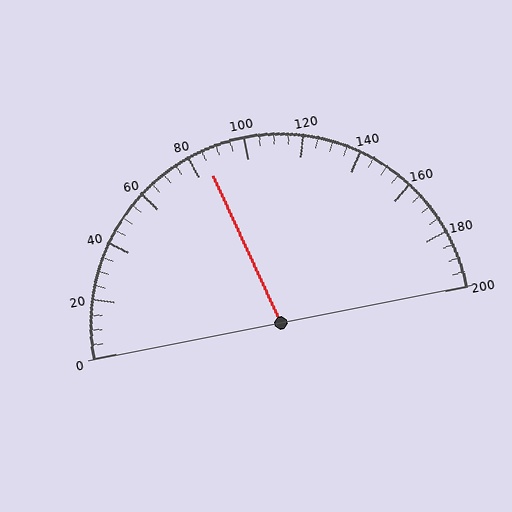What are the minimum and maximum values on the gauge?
The gauge ranges from 0 to 200.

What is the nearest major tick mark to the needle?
The nearest major tick mark is 80.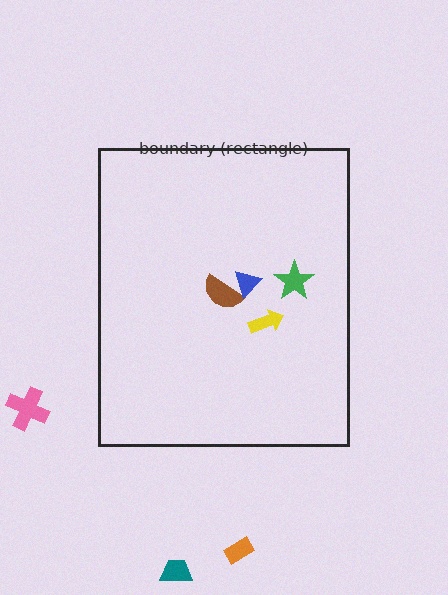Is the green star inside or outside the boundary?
Inside.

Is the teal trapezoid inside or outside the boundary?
Outside.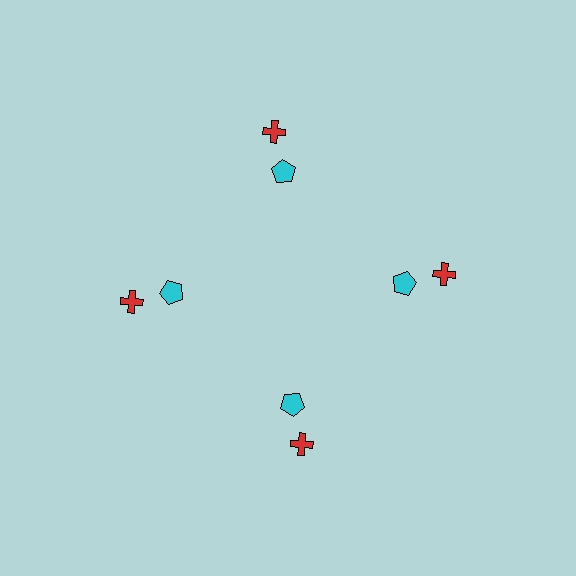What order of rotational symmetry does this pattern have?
This pattern has 4-fold rotational symmetry.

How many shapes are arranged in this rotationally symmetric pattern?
There are 8 shapes, arranged in 4 groups of 2.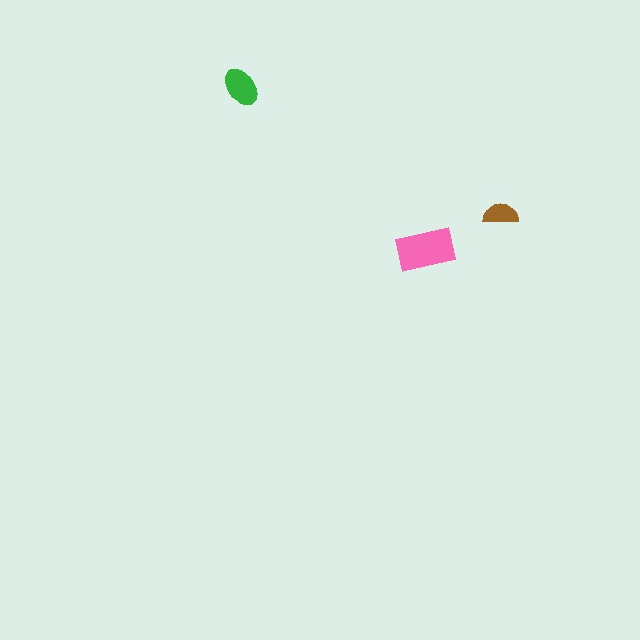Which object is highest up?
The green ellipse is topmost.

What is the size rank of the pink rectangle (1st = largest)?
1st.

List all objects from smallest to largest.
The brown semicircle, the green ellipse, the pink rectangle.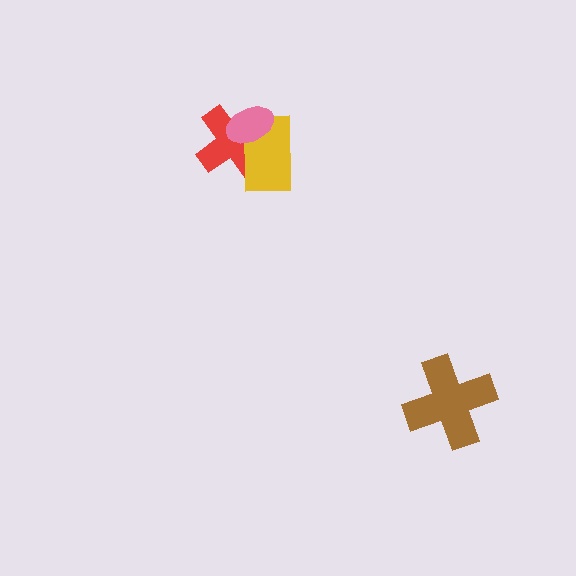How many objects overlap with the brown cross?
0 objects overlap with the brown cross.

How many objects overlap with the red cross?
2 objects overlap with the red cross.